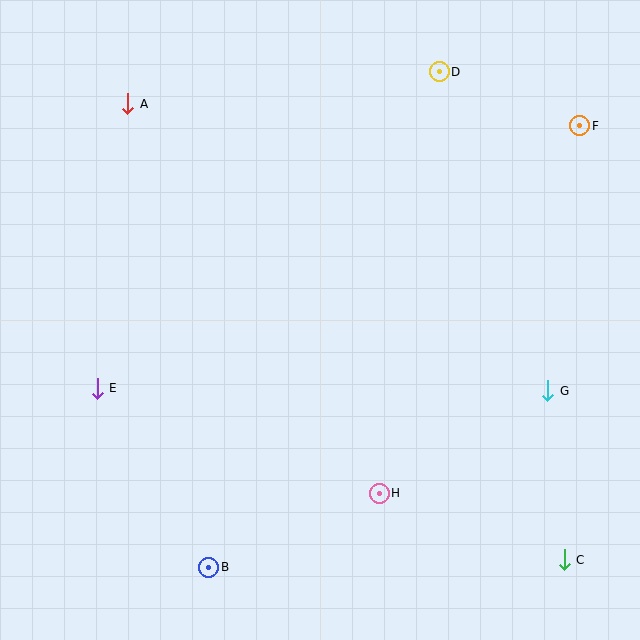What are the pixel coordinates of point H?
Point H is at (379, 493).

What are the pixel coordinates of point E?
Point E is at (97, 388).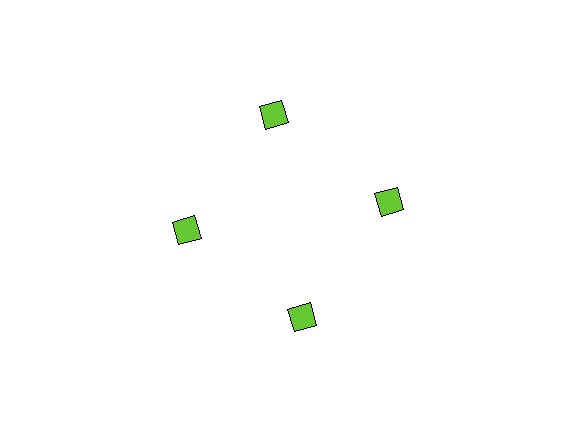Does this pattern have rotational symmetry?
Yes, this pattern has 4-fold rotational symmetry. It looks the same after rotating 90 degrees around the center.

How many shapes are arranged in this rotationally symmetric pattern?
There are 4 shapes, arranged in 4 groups of 1.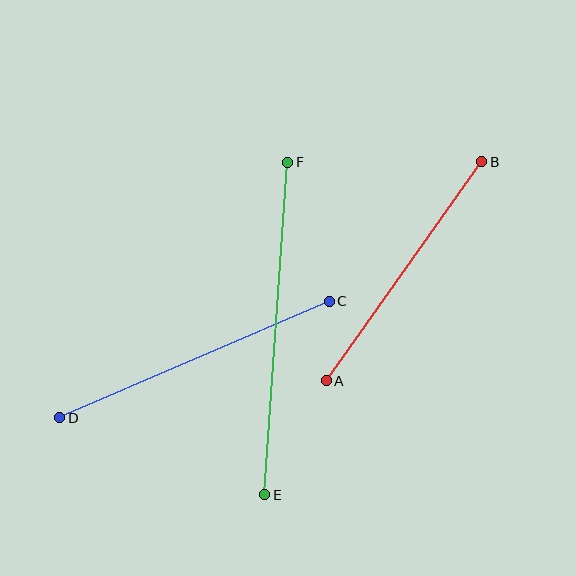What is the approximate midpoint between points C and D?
The midpoint is at approximately (194, 359) pixels.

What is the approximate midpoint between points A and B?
The midpoint is at approximately (404, 271) pixels.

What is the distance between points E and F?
The distance is approximately 333 pixels.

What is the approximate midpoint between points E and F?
The midpoint is at approximately (276, 329) pixels.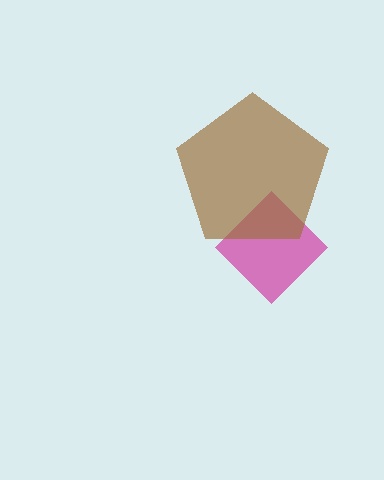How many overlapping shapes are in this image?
There are 2 overlapping shapes in the image.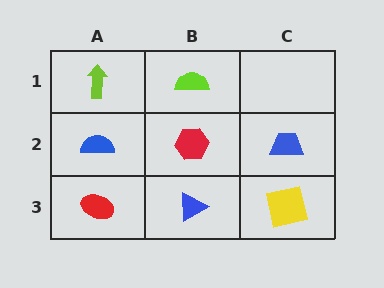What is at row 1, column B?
A lime semicircle.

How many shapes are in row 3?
3 shapes.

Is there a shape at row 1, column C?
No, that cell is empty.